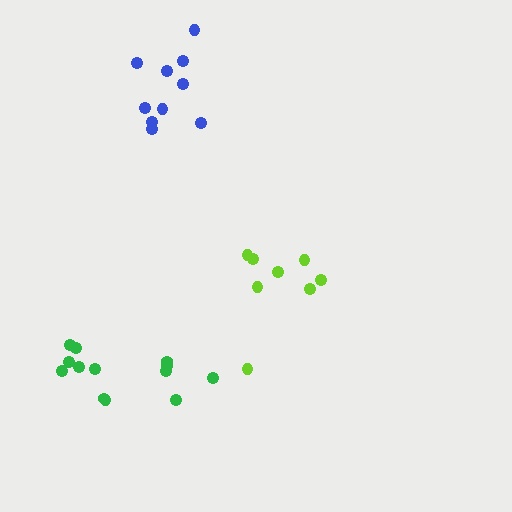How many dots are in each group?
Group 1: 8 dots, Group 2: 10 dots, Group 3: 13 dots (31 total).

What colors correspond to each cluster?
The clusters are colored: lime, blue, green.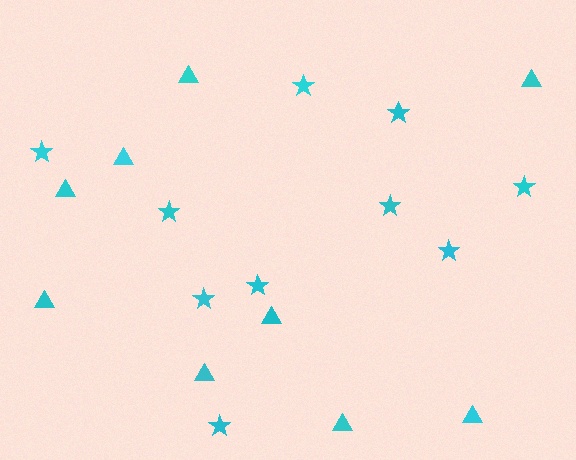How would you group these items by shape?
There are 2 groups: one group of triangles (9) and one group of stars (10).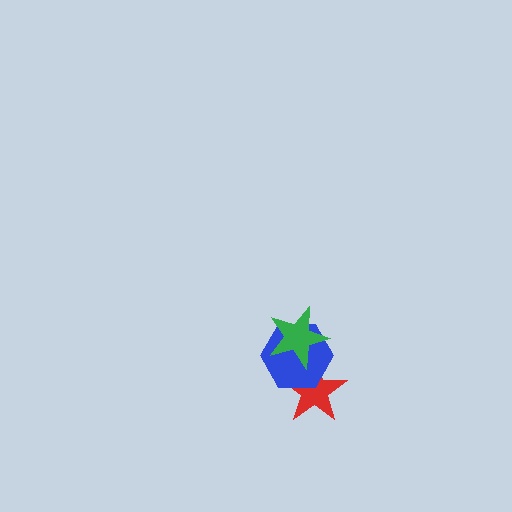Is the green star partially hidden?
No, no other shape covers it.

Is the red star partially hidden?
Yes, it is partially covered by another shape.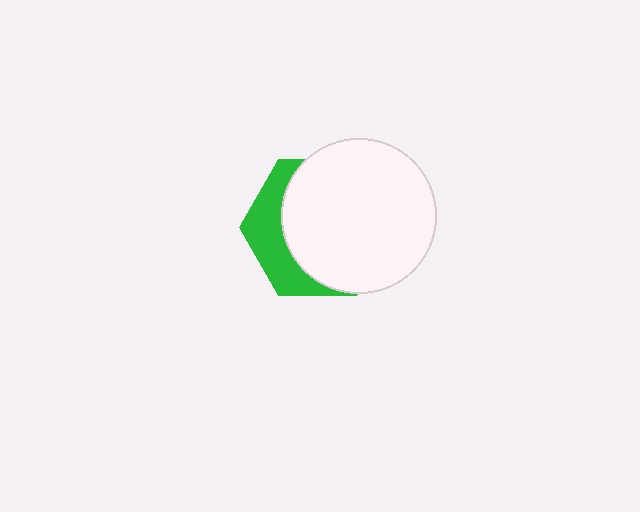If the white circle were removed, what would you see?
You would see the complete green hexagon.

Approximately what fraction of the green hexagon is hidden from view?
Roughly 69% of the green hexagon is hidden behind the white circle.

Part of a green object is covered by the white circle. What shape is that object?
It is a hexagon.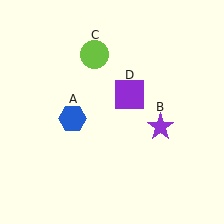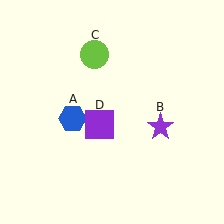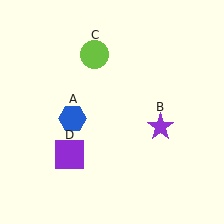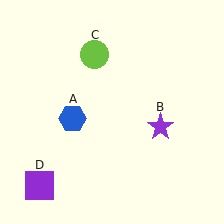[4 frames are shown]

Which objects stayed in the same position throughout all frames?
Blue hexagon (object A) and purple star (object B) and lime circle (object C) remained stationary.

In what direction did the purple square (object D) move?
The purple square (object D) moved down and to the left.